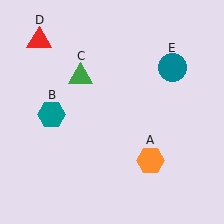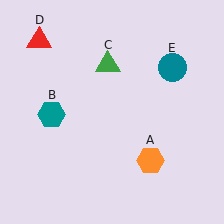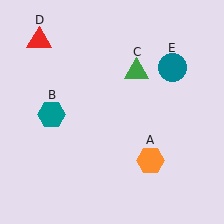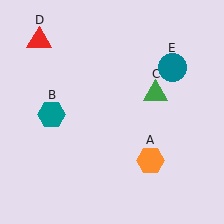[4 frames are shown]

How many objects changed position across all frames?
1 object changed position: green triangle (object C).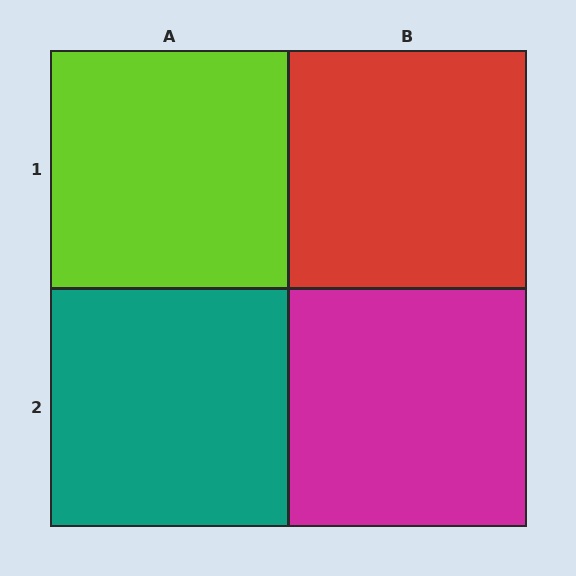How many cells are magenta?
1 cell is magenta.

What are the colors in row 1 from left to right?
Lime, red.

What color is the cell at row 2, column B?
Magenta.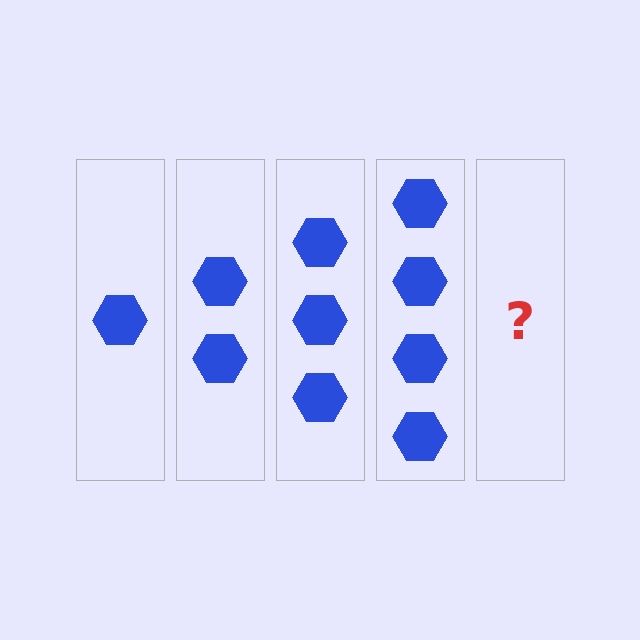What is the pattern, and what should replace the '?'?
The pattern is that each step adds one more hexagon. The '?' should be 5 hexagons.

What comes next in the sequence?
The next element should be 5 hexagons.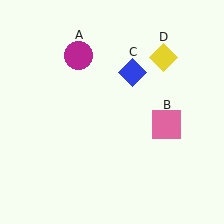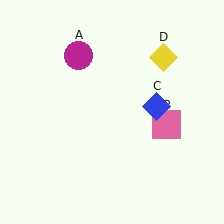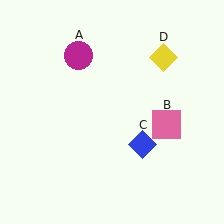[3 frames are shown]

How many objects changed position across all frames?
1 object changed position: blue diamond (object C).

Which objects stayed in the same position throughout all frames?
Magenta circle (object A) and pink square (object B) and yellow diamond (object D) remained stationary.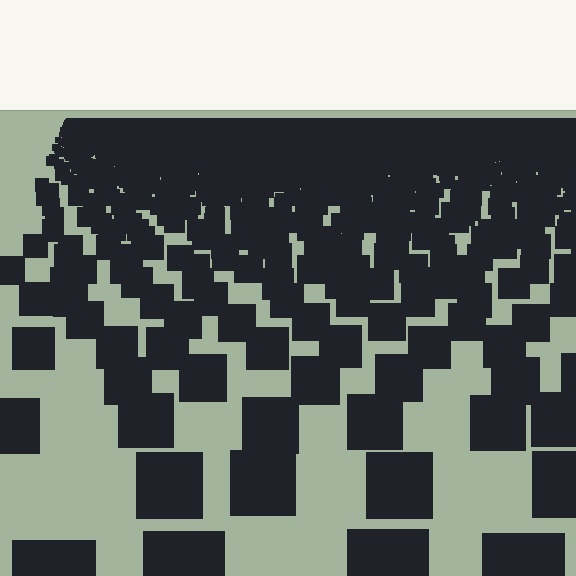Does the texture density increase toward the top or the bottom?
Density increases toward the top.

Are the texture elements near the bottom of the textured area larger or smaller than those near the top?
Larger. Near the bottom, elements are closer to the viewer and appear at a bigger on-screen size.